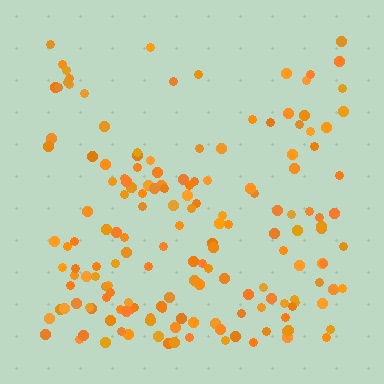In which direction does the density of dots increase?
From top to bottom, with the bottom side densest.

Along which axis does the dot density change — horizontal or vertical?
Vertical.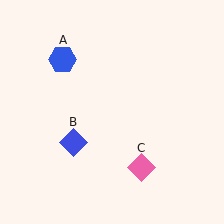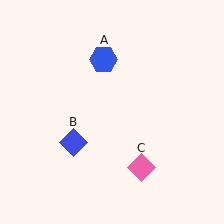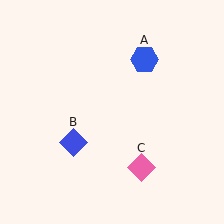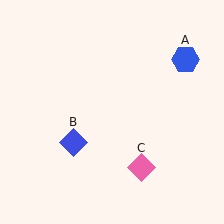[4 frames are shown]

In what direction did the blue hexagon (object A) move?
The blue hexagon (object A) moved right.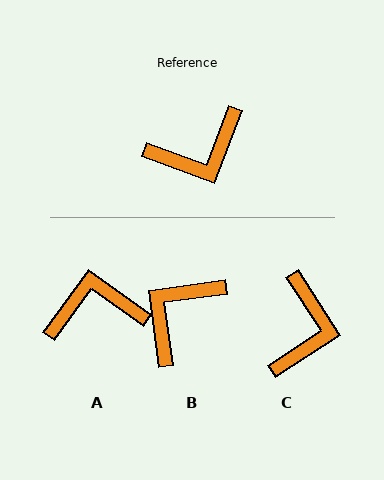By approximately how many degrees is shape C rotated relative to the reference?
Approximately 53 degrees counter-clockwise.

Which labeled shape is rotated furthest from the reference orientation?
A, about 165 degrees away.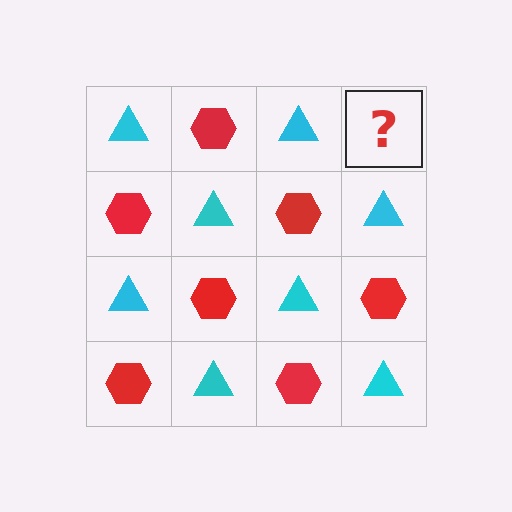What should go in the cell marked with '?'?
The missing cell should contain a red hexagon.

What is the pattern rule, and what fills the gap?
The rule is that it alternates cyan triangle and red hexagon in a checkerboard pattern. The gap should be filled with a red hexagon.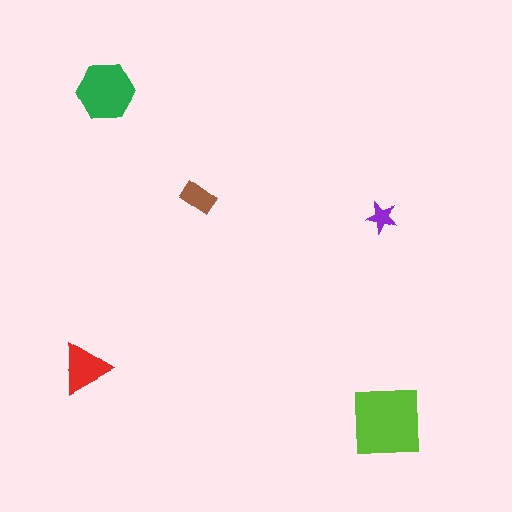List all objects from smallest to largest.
The purple star, the brown rectangle, the red triangle, the green hexagon, the lime square.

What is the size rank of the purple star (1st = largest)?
5th.